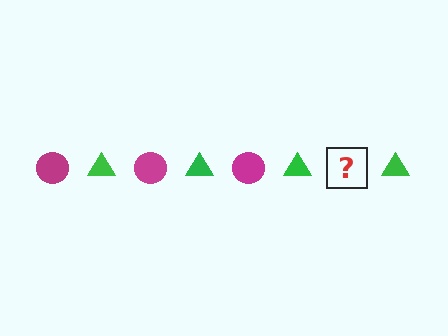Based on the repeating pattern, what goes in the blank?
The blank should be a magenta circle.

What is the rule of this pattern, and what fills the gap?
The rule is that the pattern alternates between magenta circle and green triangle. The gap should be filled with a magenta circle.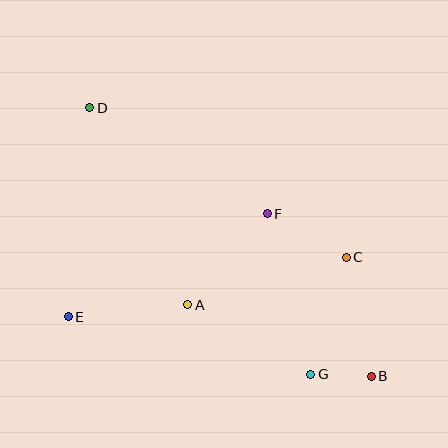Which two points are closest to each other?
Points B and G are closest to each other.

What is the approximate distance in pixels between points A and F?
The distance between A and F is approximately 121 pixels.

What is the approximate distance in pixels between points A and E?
The distance between A and E is approximately 120 pixels.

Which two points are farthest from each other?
Points B and D are farthest from each other.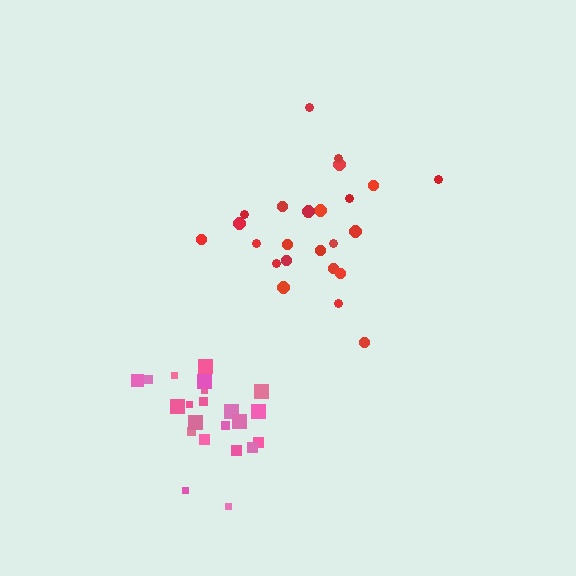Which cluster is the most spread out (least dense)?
Red.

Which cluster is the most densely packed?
Pink.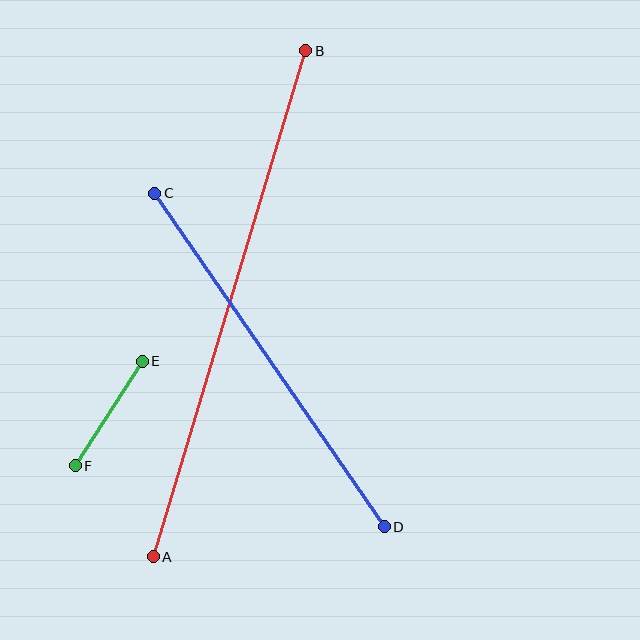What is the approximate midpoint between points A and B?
The midpoint is at approximately (229, 304) pixels.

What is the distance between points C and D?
The distance is approximately 405 pixels.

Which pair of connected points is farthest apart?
Points A and B are farthest apart.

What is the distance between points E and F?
The distance is approximately 124 pixels.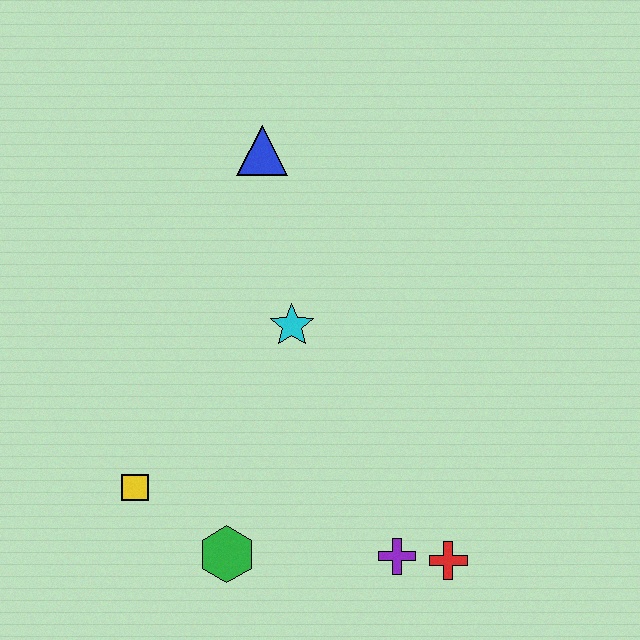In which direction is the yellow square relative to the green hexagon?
The yellow square is to the left of the green hexagon.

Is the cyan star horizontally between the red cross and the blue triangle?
Yes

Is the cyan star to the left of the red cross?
Yes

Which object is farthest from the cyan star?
The red cross is farthest from the cyan star.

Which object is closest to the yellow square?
The green hexagon is closest to the yellow square.